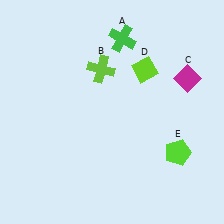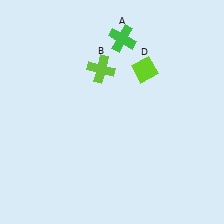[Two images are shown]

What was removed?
The magenta diamond (C), the lime pentagon (E) were removed in Image 2.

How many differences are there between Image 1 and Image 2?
There are 2 differences between the two images.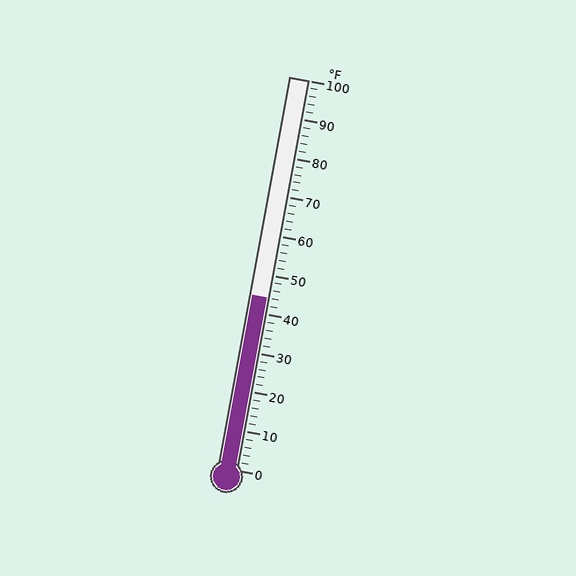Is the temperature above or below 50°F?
The temperature is below 50°F.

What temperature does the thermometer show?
The thermometer shows approximately 44°F.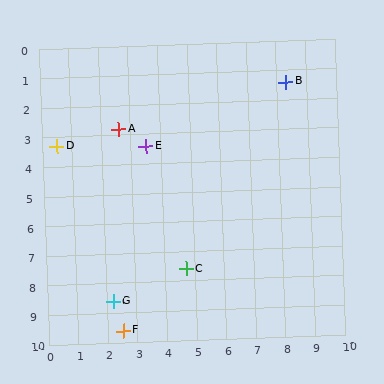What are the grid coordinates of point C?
Point C is at approximately (4.7, 7.6).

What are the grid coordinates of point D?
Point D is at approximately (0.5, 3.3).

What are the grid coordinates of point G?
Point G is at approximately (2.2, 8.6).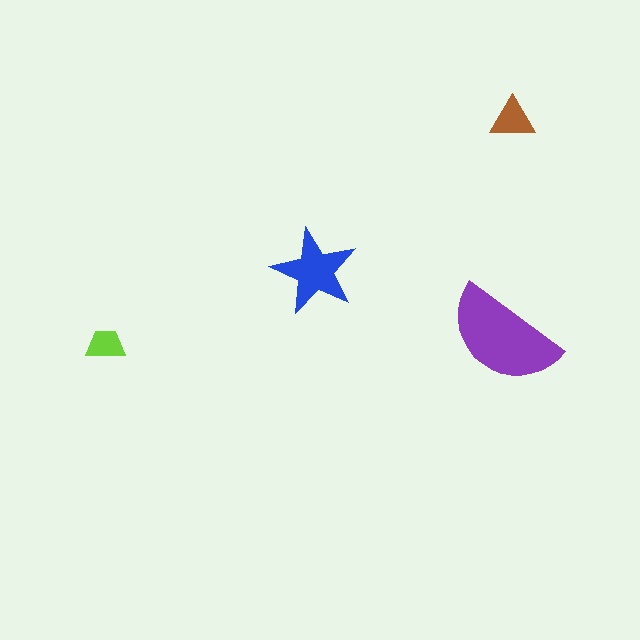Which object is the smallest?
The lime trapezoid.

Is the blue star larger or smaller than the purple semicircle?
Smaller.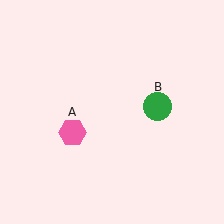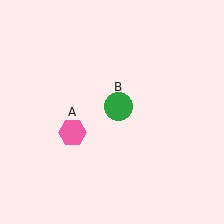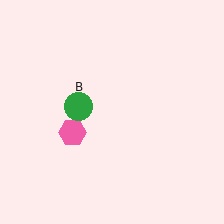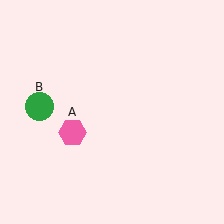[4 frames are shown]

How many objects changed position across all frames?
1 object changed position: green circle (object B).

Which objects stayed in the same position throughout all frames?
Pink hexagon (object A) remained stationary.